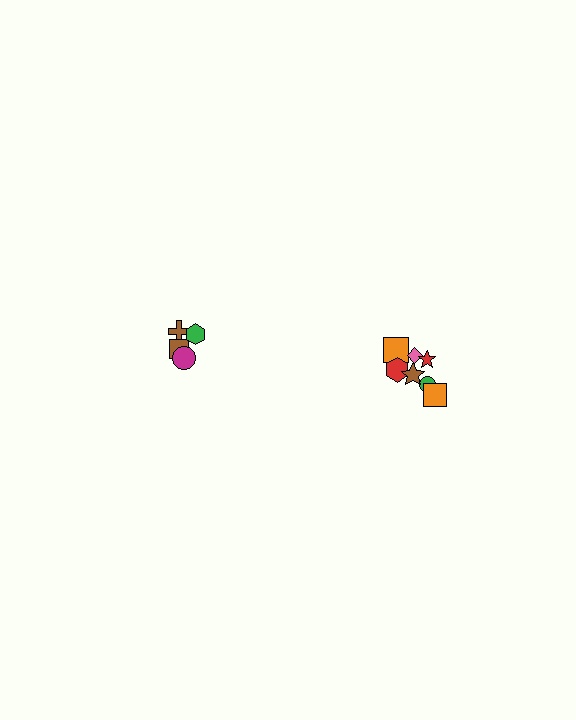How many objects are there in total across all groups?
There are 11 objects.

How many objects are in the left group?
There are 4 objects.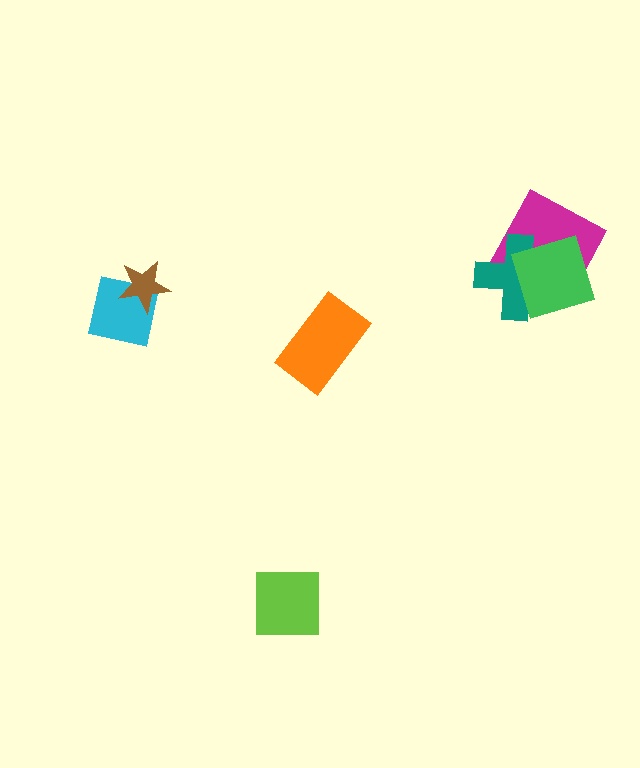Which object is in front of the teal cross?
The green square is in front of the teal cross.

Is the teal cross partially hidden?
Yes, it is partially covered by another shape.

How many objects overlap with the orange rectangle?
0 objects overlap with the orange rectangle.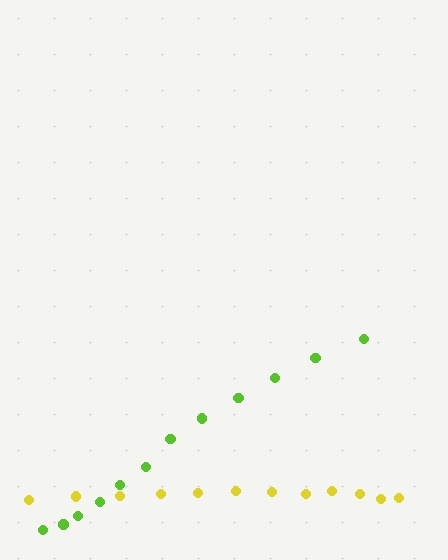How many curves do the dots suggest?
There are 2 distinct paths.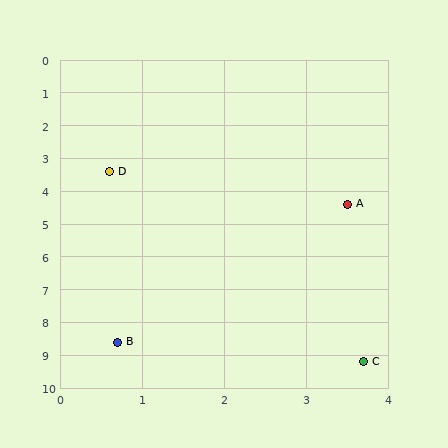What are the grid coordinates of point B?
Point B is at approximately (0.7, 8.6).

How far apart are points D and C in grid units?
Points D and C are about 6.6 grid units apart.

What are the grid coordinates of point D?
Point D is at approximately (0.6, 3.4).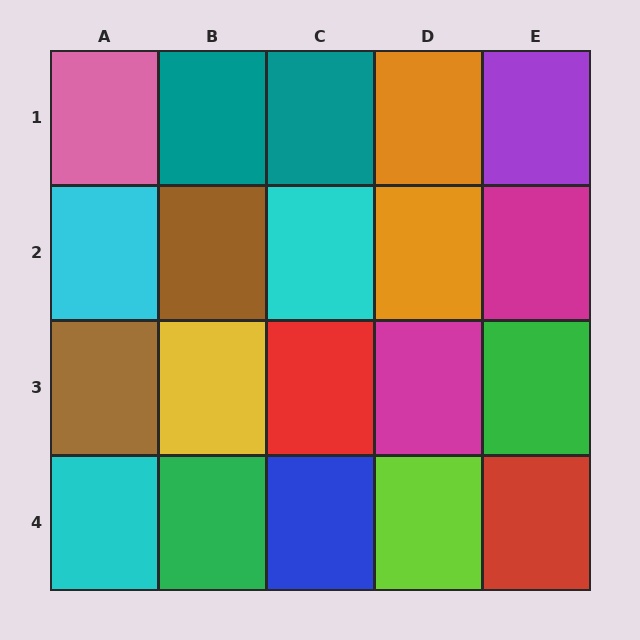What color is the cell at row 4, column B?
Green.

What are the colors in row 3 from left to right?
Brown, yellow, red, magenta, green.